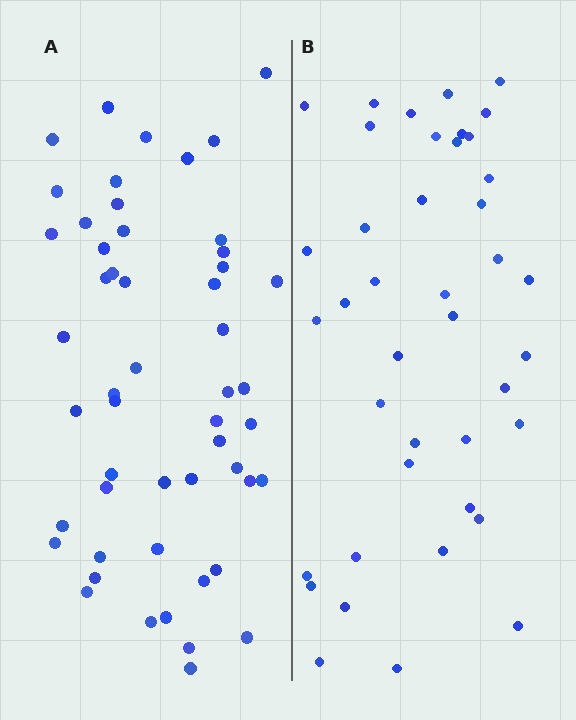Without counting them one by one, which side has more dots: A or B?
Region A (the left region) has more dots.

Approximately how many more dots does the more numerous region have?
Region A has roughly 12 or so more dots than region B.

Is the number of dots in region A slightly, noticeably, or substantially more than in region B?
Region A has noticeably more, but not dramatically so. The ratio is roughly 1.3 to 1.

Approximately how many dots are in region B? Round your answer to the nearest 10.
About 40 dots. (The exact count is 41, which rounds to 40.)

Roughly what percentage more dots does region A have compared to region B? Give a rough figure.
About 25% more.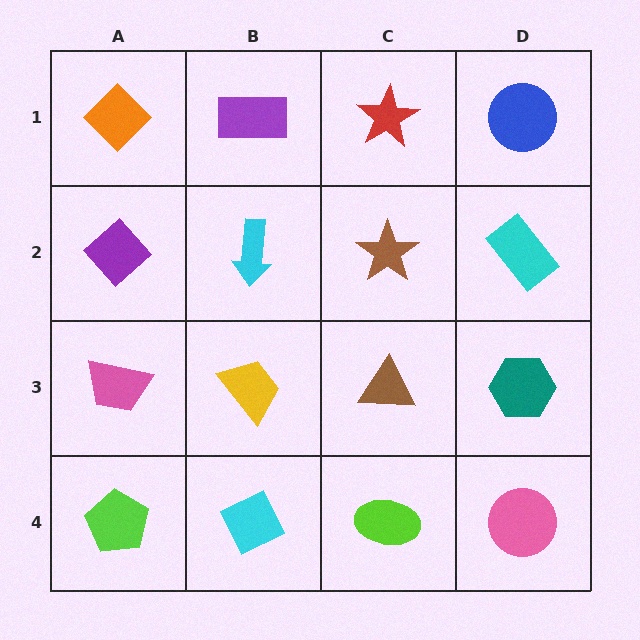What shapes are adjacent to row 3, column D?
A cyan rectangle (row 2, column D), a pink circle (row 4, column D), a brown triangle (row 3, column C).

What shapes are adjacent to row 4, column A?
A pink trapezoid (row 3, column A), a cyan diamond (row 4, column B).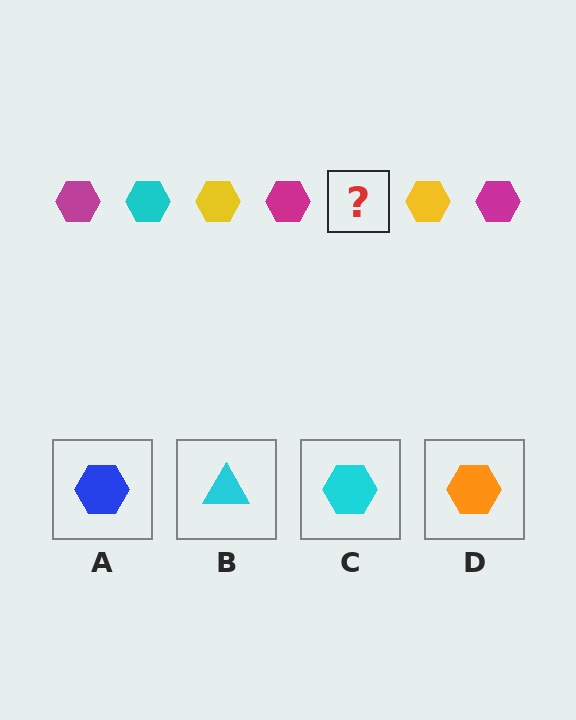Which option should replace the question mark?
Option C.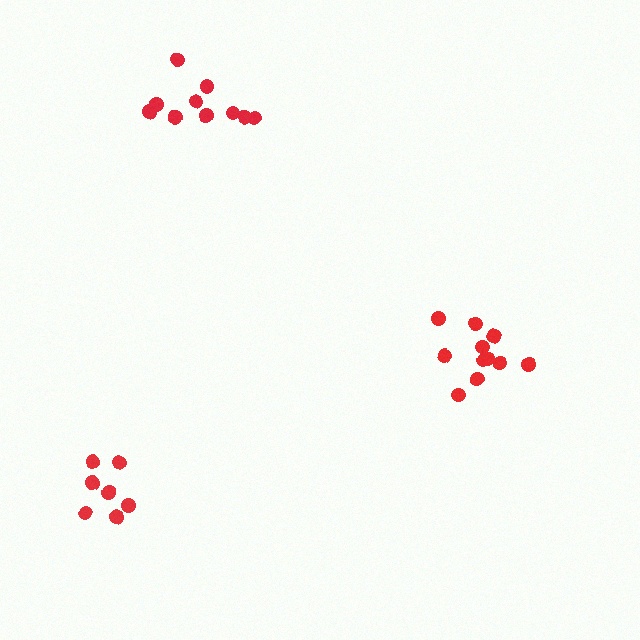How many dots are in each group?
Group 1: 7 dots, Group 2: 10 dots, Group 3: 11 dots (28 total).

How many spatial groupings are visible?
There are 3 spatial groupings.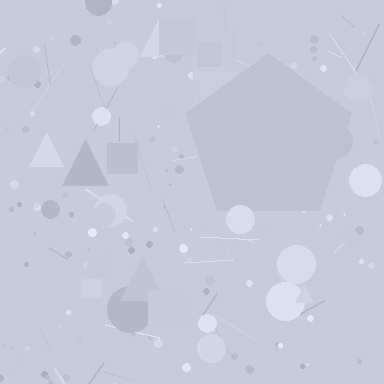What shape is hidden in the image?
A pentagon is hidden in the image.